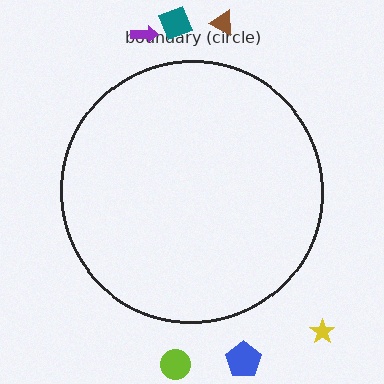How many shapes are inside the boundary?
0 inside, 6 outside.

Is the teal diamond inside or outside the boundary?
Outside.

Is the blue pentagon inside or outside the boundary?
Outside.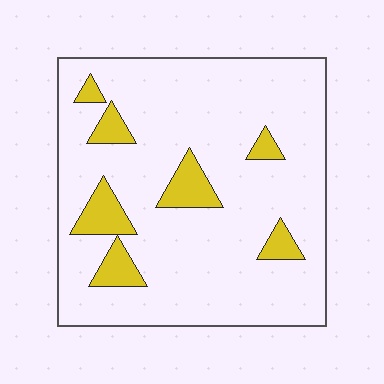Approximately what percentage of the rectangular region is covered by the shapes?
Approximately 15%.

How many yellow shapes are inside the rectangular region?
7.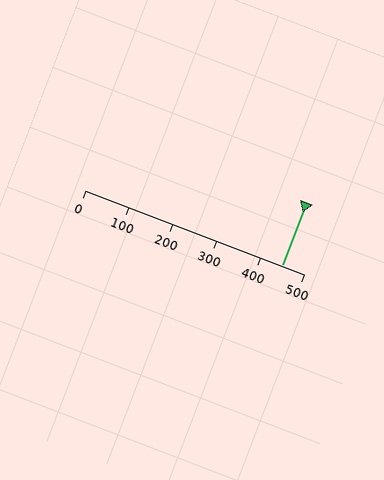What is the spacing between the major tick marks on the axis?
The major ticks are spaced 100 apart.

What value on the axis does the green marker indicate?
The marker indicates approximately 450.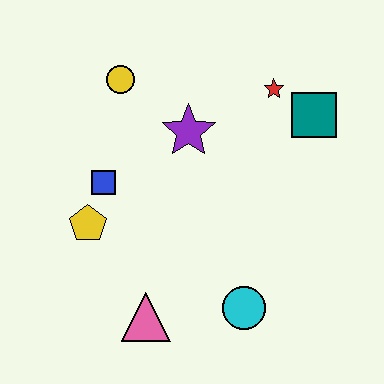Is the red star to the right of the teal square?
No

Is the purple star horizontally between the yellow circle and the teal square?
Yes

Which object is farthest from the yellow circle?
The cyan circle is farthest from the yellow circle.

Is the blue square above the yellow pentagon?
Yes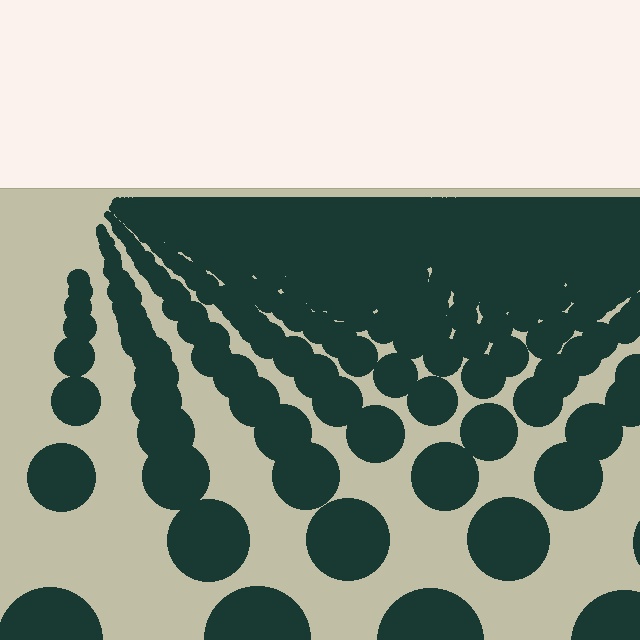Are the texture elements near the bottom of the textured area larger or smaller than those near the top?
Larger. Near the bottom, elements are closer to the viewer and appear at a bigger on-screen size.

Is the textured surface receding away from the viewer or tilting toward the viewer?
The surface is receding away from the viewer. Texture elements get smaller and denser toward the top.